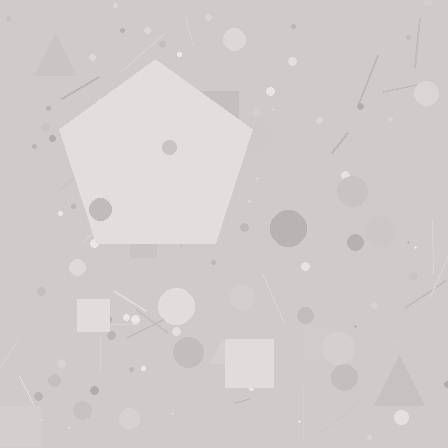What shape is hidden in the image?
A pentagon is hidden in the image.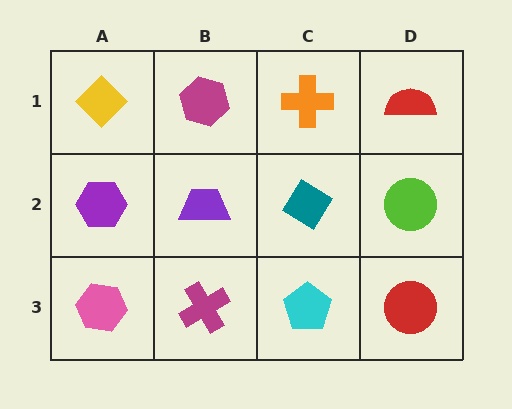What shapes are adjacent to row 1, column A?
A purple hexagon (row 2, column A), a magenta hexagon (row 1, column B).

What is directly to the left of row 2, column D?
A teal diamond.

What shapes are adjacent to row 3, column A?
A purple hexagon (row 2, column A), a magenta cross (row 3, column B).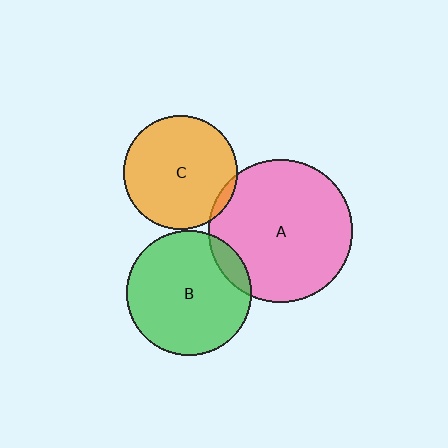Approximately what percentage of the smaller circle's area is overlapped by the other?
Approximately 5%.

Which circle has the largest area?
Circle A (pink).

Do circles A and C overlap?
Yes.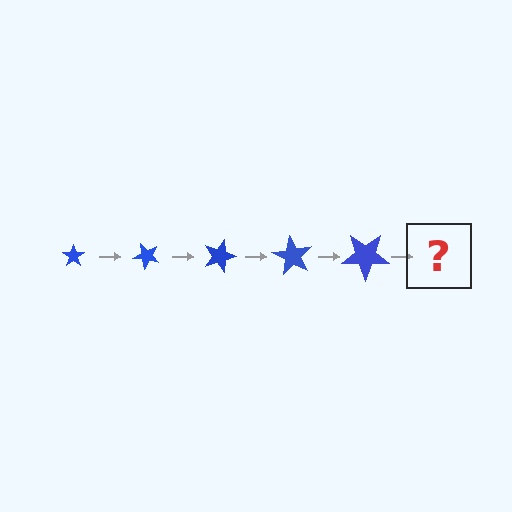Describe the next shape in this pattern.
It should be a star, larger than the previous one and rotated 225 degrees from the start.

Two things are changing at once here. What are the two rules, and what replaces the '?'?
The two rules are that the star grows larger each step and it rotates 45 degrees each step. The '?' should be a star, larger than the previous one and rotated 225 degrees from the start.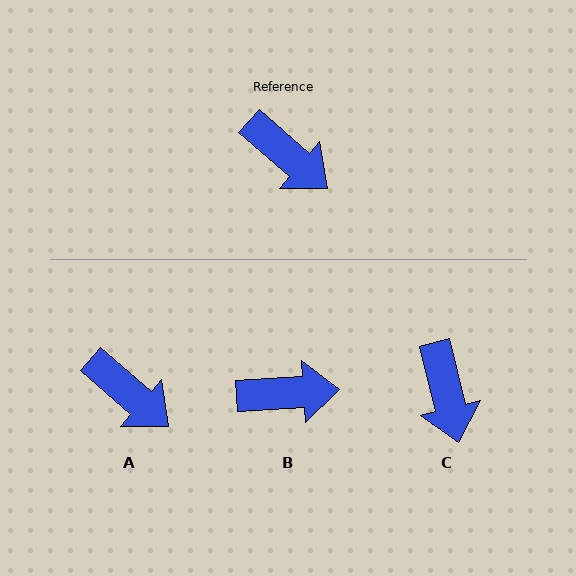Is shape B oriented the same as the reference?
No, it is off by about 45 degrees.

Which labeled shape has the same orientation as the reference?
A.